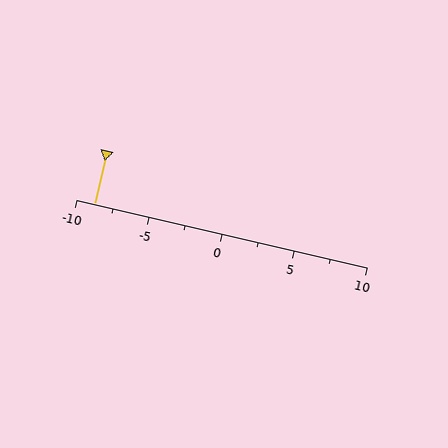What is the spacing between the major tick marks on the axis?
The major ticks are spaced 5 apart.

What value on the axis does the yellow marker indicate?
The marker indicates approximately -8.8.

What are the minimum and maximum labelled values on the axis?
The axis runs from -10 to 10.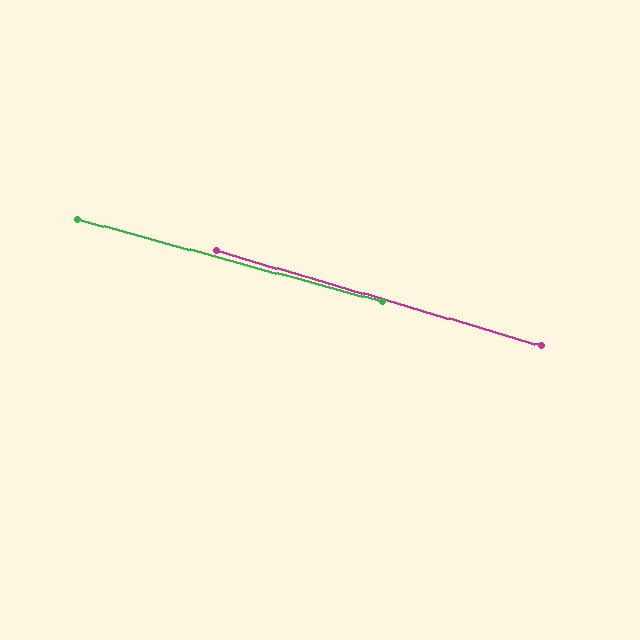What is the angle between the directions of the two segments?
Approximately 1 degree.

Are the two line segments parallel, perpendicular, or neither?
Parallel — their directions differ by only 1.3°.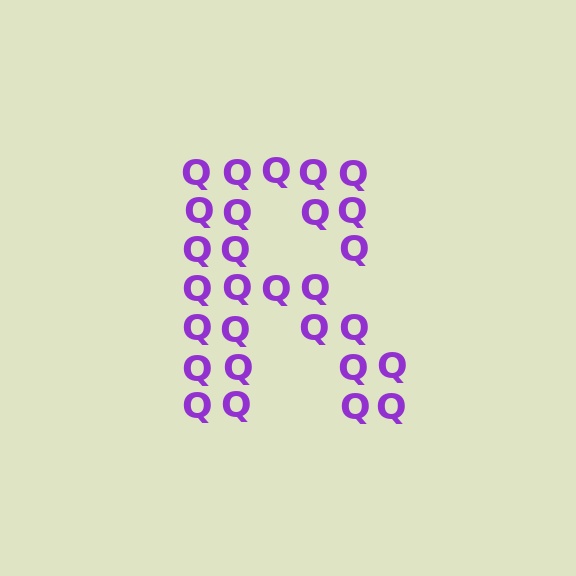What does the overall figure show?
The overall figure shows the letter R.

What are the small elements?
The small elements are letter Q's.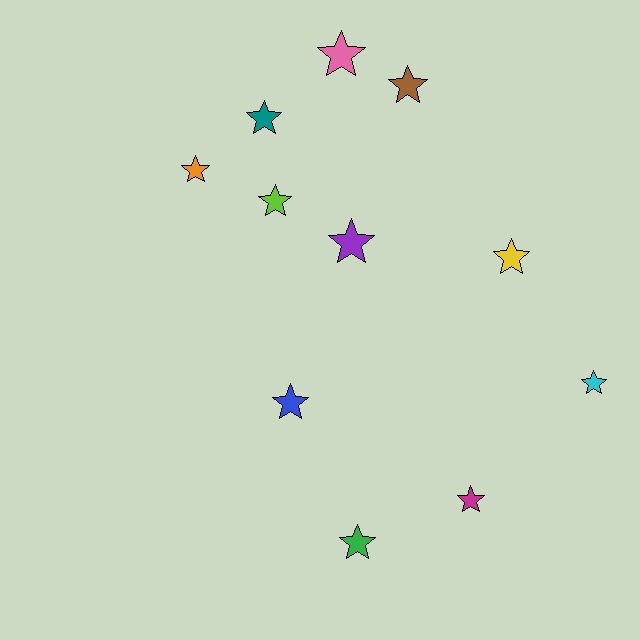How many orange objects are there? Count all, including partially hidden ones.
There is 1 orange object.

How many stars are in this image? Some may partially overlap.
There are 11 stars.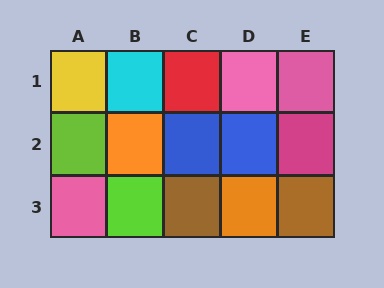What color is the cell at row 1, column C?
Red.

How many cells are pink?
3 cells are pink.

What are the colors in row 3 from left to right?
Pink, lime, brown, orange, brown.